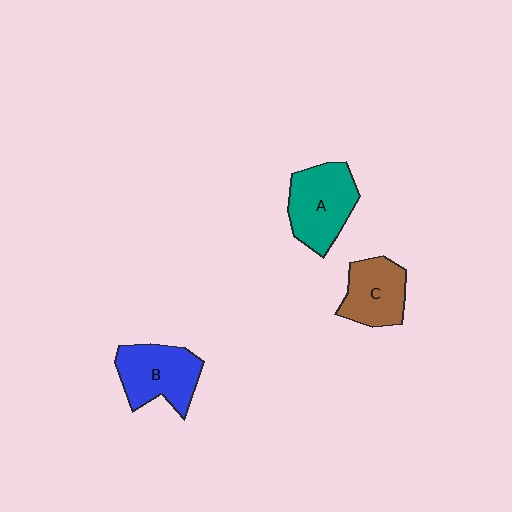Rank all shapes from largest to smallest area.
From largest to smallest: A (teal), B (blue), C (brown).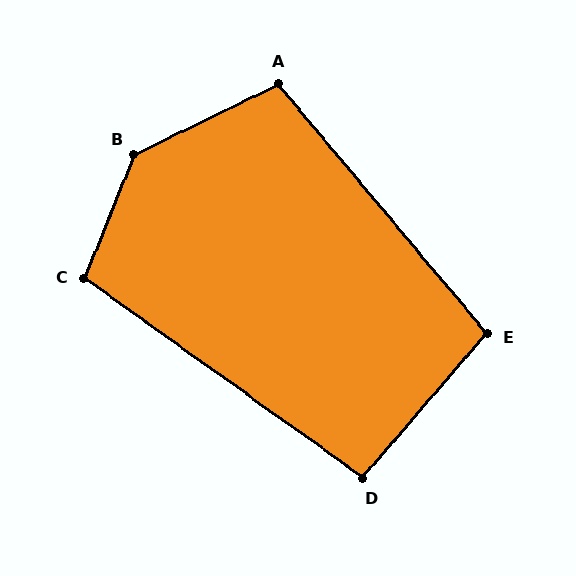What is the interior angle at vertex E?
Approximately 99 degrees (obtuse).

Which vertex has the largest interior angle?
B, at approximately 138 degrees.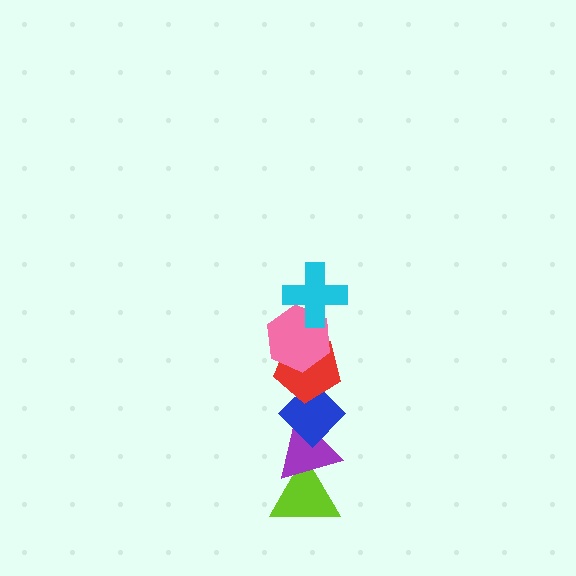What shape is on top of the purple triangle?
The blue diamond is on top of the purple triangle.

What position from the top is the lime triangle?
The lime triangle is 6th from the top.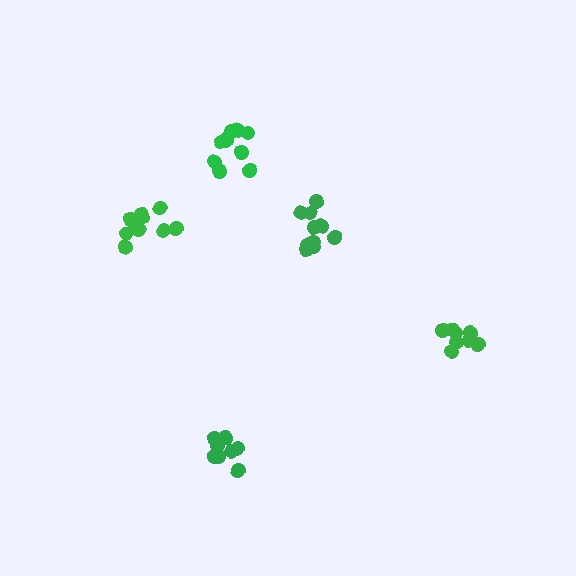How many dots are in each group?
Group 1: 10 dots, Group 2: 8 dots, Group 3: 10 dots, Group 4: 11 dots, Group 5: 8 dots (47 total).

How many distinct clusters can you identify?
There are 5 distinct clusters.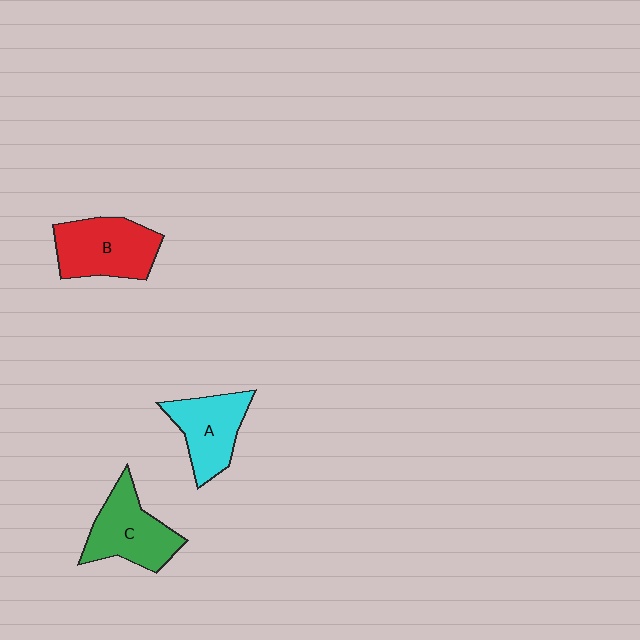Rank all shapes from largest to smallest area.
From largest to smallest: B (red), C (green), A (cyan).